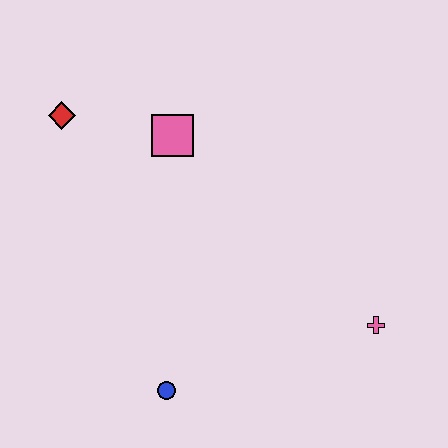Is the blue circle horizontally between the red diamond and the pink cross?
Yes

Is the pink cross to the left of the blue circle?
No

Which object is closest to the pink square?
The red diamond is closest to the pink square.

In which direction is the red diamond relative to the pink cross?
The red diamond is to the left of the pink cross.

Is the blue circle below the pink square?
Yes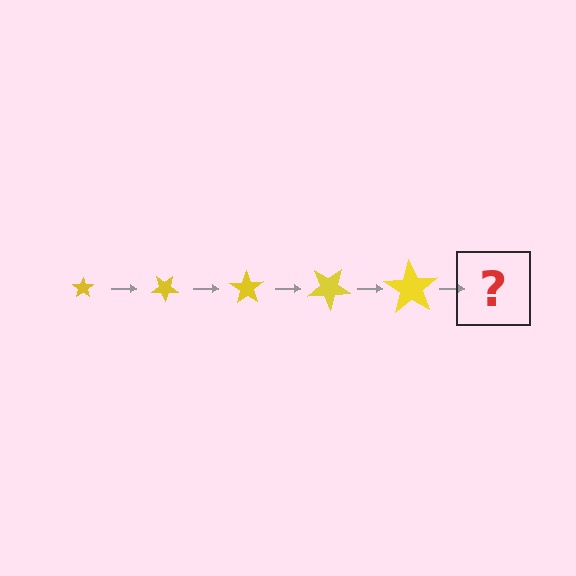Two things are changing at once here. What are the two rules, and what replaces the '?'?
The two rules are that the star grows larger each step and it rotates 35 degrees each step. The '?' should be a star, larger than the previous one and rotated 175 degrees from the start.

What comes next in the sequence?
The next element should be a star, larger than the previous one and rotated 175 degrees from the start.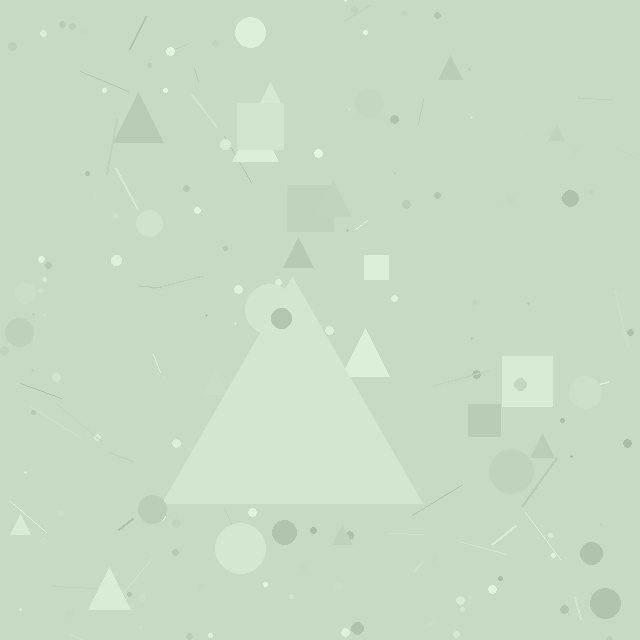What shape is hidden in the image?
A triangle is hidden in the image.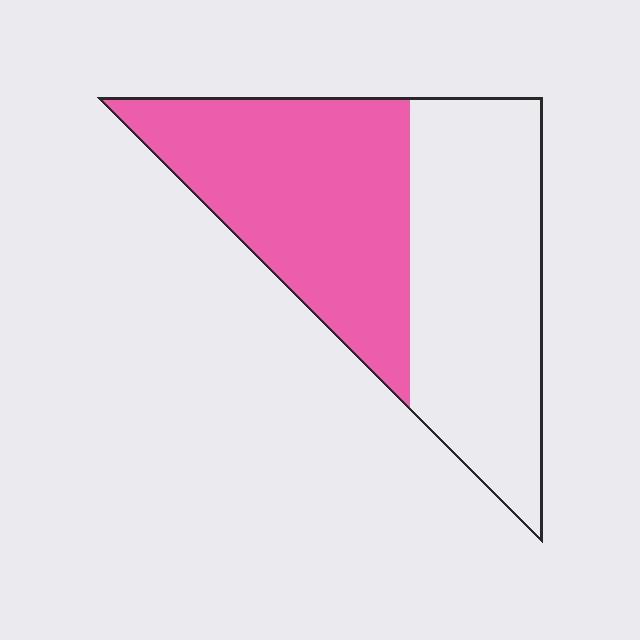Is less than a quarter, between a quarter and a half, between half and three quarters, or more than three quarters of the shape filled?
Between a quarter and a half.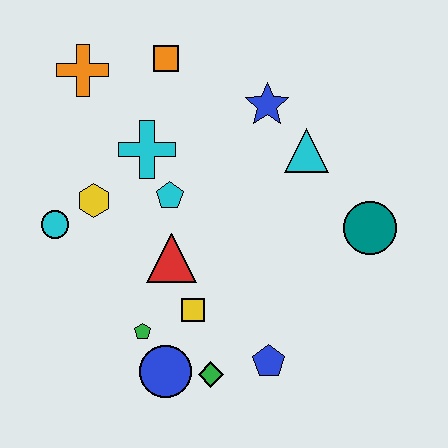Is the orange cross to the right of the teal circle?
No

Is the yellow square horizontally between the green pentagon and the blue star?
Yes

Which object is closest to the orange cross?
The orange square is closest to the orange cross.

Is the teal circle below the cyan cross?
Yes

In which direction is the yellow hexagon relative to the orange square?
The yellow hexagon is below the orange square.